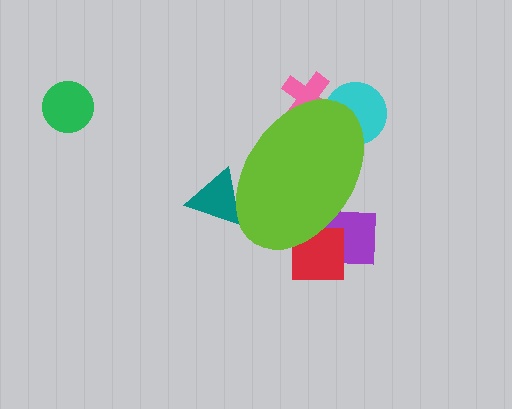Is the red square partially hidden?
Yes, the red square is partially hidden behind the lime ellipse.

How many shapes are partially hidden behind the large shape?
5 shapes are partially hidden.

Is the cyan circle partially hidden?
Yes, the cyan circle is partially hidden behind the lime ellipse.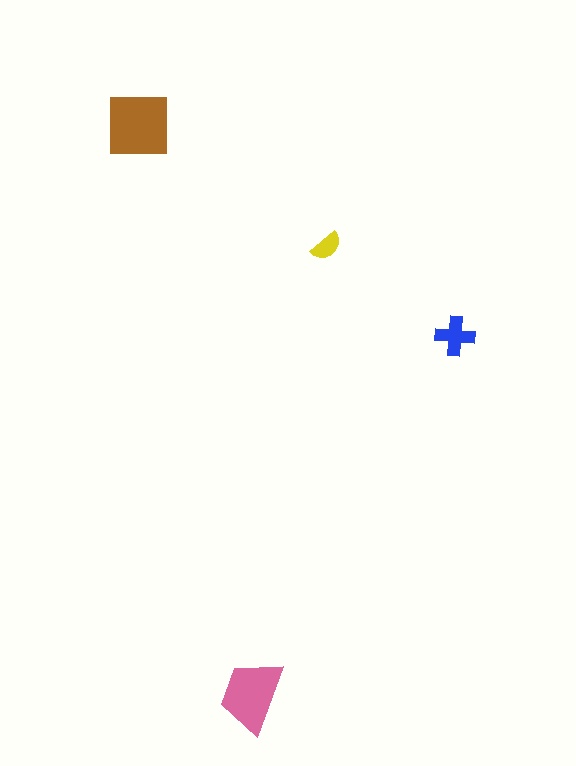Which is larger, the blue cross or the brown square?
The brown square.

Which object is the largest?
The brown square.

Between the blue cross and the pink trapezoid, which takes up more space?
The pink trapezoid.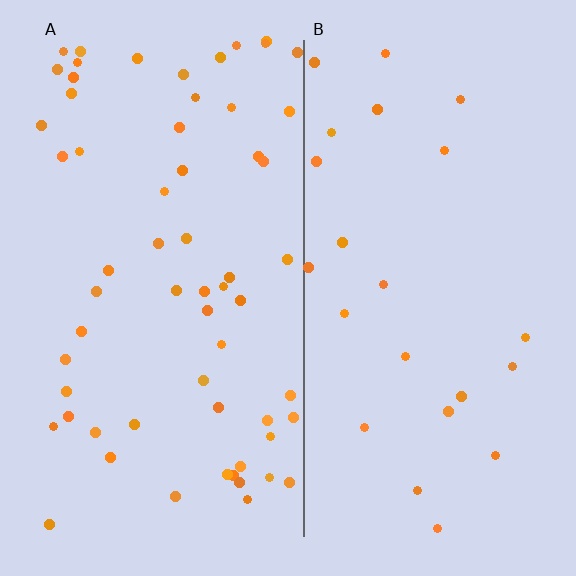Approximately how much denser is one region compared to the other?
Approximately 2.6× — region A over region B.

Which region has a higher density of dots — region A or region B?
A (the left).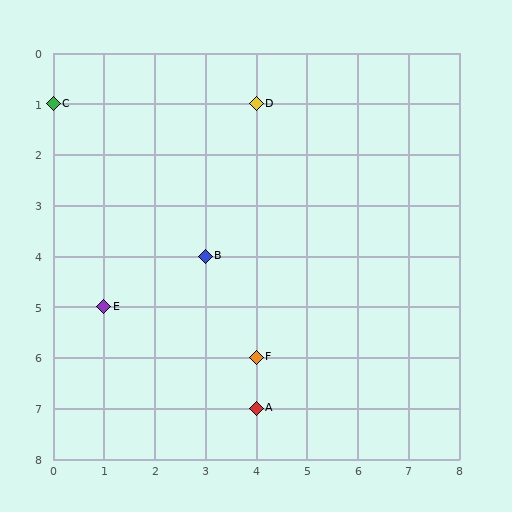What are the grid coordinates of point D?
Point D is at grid coordinates (4, 1).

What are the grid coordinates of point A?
Point A is at grid coordinates (4, 7).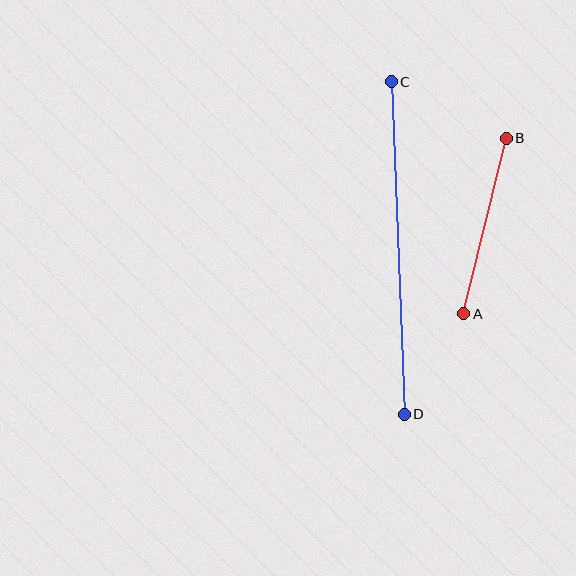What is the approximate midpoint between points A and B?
The midpoint is at approximately (485, 226) pixels.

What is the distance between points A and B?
The distance is approximately 181 pixels.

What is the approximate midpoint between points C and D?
The midpoint is at approximately (398, 248) pixels.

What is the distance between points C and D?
The distance is approximately 333 pixels.